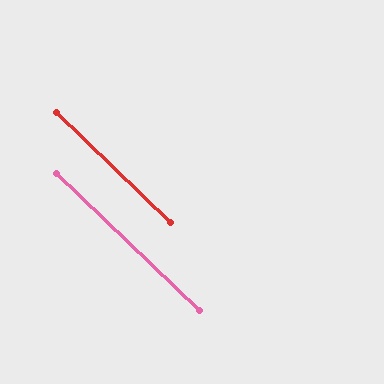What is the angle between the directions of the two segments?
Approximately 0 degrees.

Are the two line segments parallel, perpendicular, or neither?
Parallel — their directions differ by only 0.1°.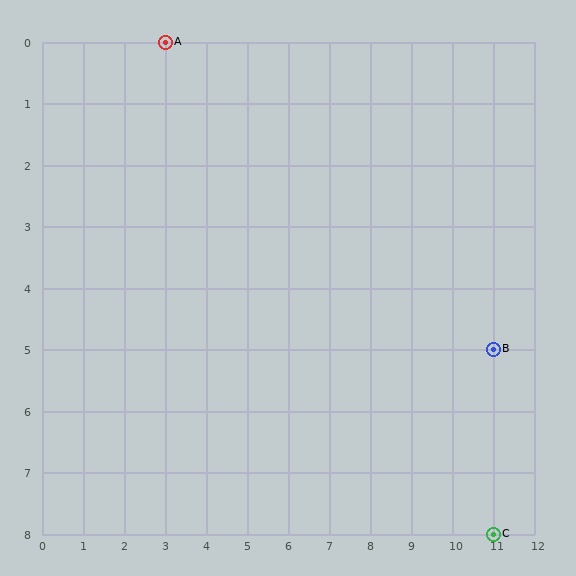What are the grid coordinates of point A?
Point A is at grid coordinates (3, 0).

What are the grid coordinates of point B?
Point B is at grid coordinates (11, 5).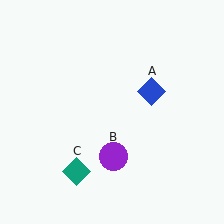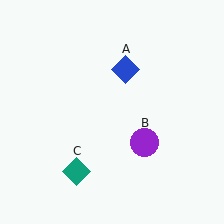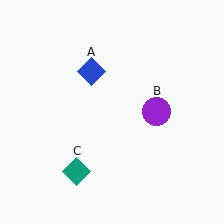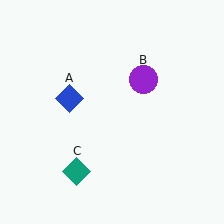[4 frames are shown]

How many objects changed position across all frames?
2 objects changed position: blue diamond (object A), purple circle (object B).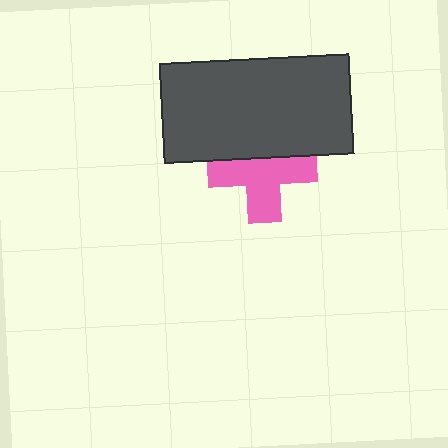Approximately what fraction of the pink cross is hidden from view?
Roughly 34% of the pink cross is hidden behind the dark gray rectangle.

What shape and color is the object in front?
The object in front is a dark gray rectangle.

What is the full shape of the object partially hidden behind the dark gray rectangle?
The partially hidden object is a pink cross.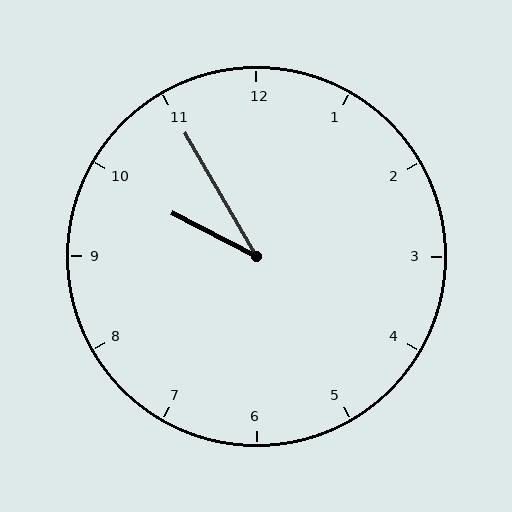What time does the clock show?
9:55.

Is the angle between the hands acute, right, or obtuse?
It is acute.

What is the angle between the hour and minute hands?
Approximately 32 degrees.